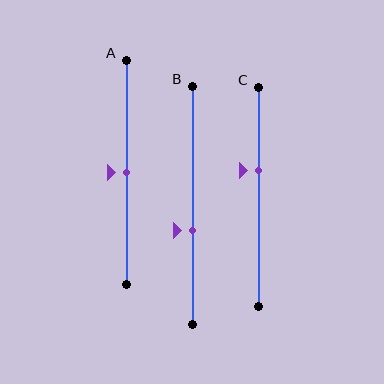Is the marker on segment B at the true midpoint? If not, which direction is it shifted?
No, the marker on segment B is shifted downward by about 11% of the segment length.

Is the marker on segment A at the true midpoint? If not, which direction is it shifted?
Yes, the marker on segment A is at the true midpoint.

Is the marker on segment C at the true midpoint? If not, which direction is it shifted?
No, the marker on segment C is shifted upward by about 12% of the segment length.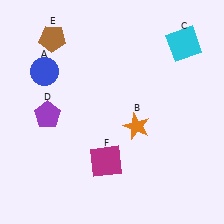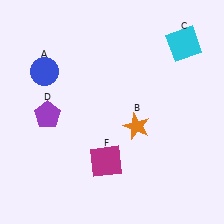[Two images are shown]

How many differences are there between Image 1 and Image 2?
There is 1 difference between the two images.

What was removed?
The brown pentagon (E) was removed in Image 2.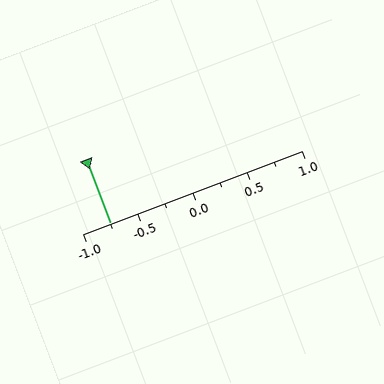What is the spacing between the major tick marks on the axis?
The major ticks are spaced 0.5 apart.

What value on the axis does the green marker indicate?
The marker indicates approximately -0.75.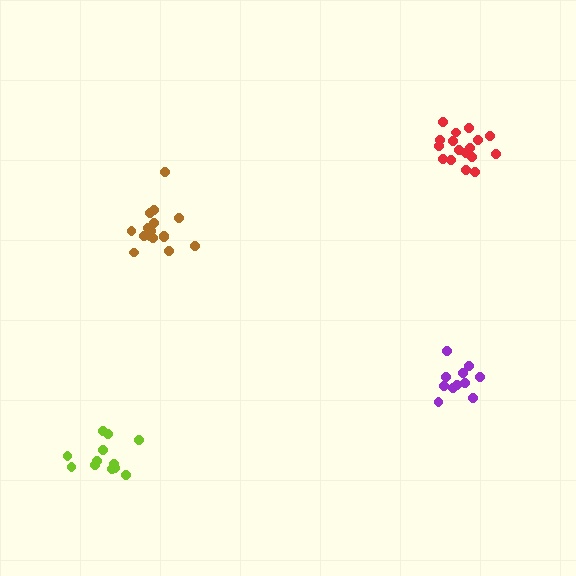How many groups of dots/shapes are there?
There are 4 groups.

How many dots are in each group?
Group 1: 16 dots, Group 2: 11 dots, Group 3: 13 dots, Group 4: 17 dots (57 total).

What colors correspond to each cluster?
The clusters are colored: brown, purple, lime, red.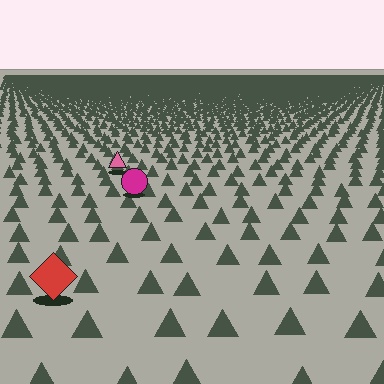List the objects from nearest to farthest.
From nearest to farthest: the red diamond, the magenta circle, the pink triangle.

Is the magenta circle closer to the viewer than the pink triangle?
Yes. The magenta circle is closer — you can tell from the texture gradient: the ground texture is coarser near it.